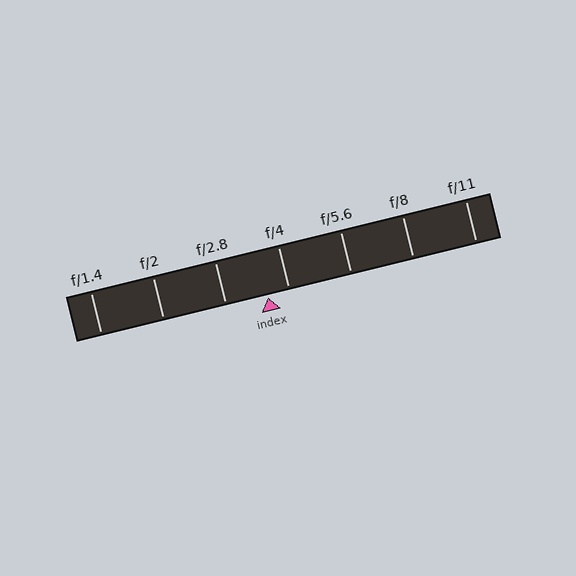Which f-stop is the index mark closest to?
The index mark is closest to f/4.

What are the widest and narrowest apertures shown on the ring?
The widest aperture shown is f/1.4 and the narrowest is f/11.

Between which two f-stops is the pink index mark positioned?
The index mark is between f/2.8 and f/4.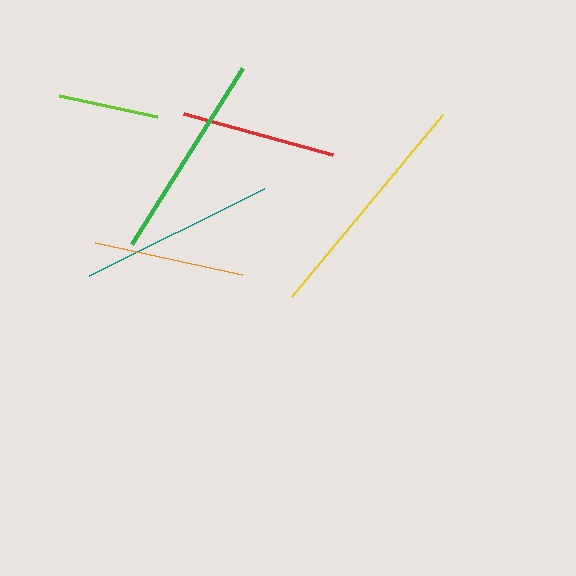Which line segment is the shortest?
The lime line is the shortest at approximately 100 pixels.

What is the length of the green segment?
The green segment is approximately 208 pixels long.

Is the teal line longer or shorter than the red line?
The teal line is longer than the red line.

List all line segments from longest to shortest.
From longest to shortest: yellow, green, teal, red, orange, lime.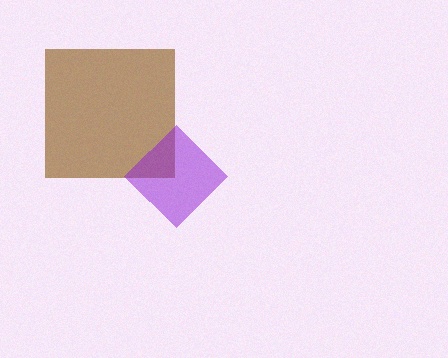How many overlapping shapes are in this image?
There are 2 overlapping shapes in the image.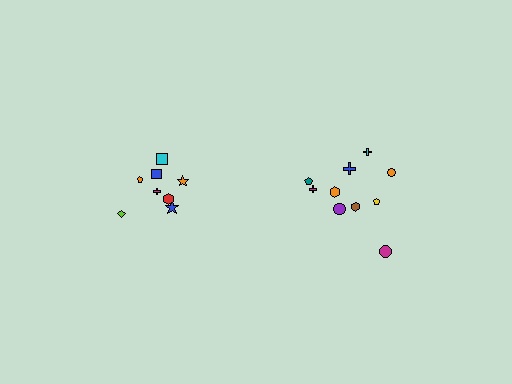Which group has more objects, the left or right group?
The right group.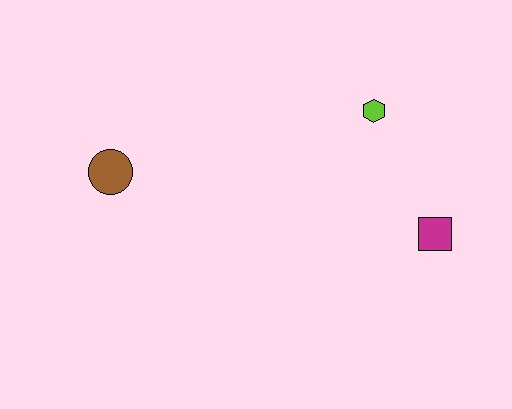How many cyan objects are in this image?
There are no cyan objects.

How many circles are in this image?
There is 1 circle.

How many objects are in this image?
There are 3 objects.